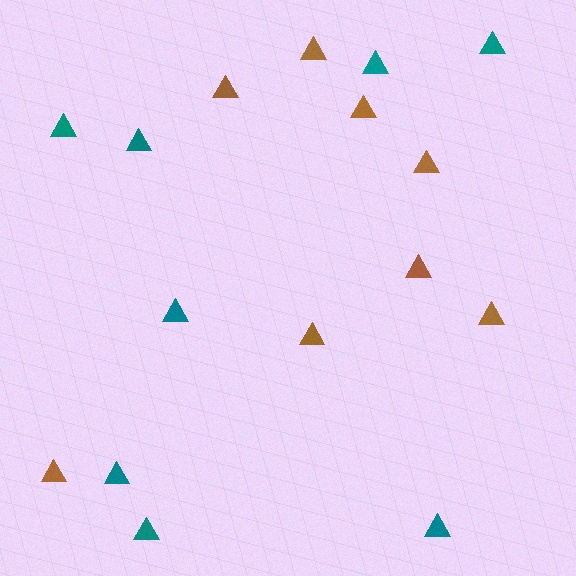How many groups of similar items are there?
There are 2 groups: one group of brown triangles (8) and one group of teal triangles (8).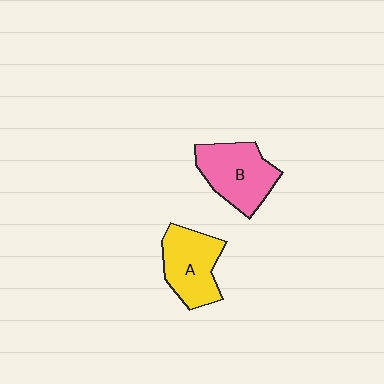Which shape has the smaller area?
Shape A (yellow).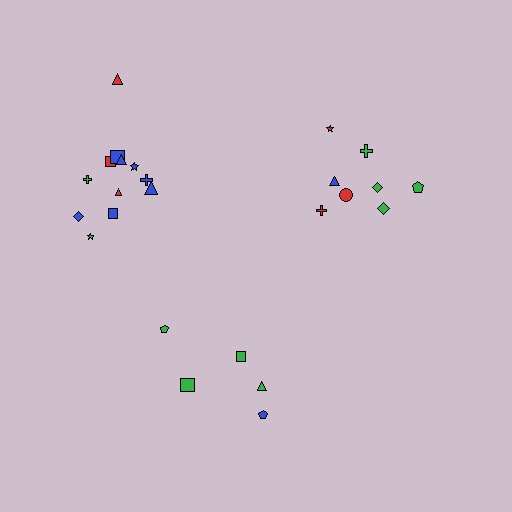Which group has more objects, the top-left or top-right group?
The top-left group.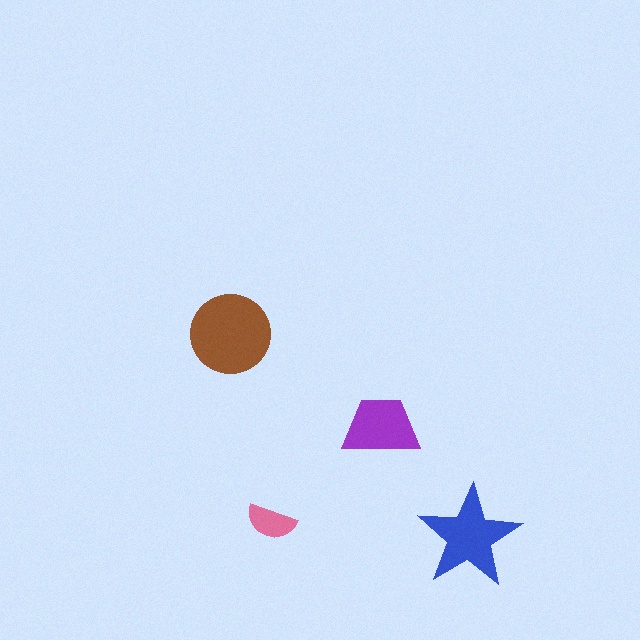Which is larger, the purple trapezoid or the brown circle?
The brown circle.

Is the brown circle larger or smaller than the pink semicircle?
Larger.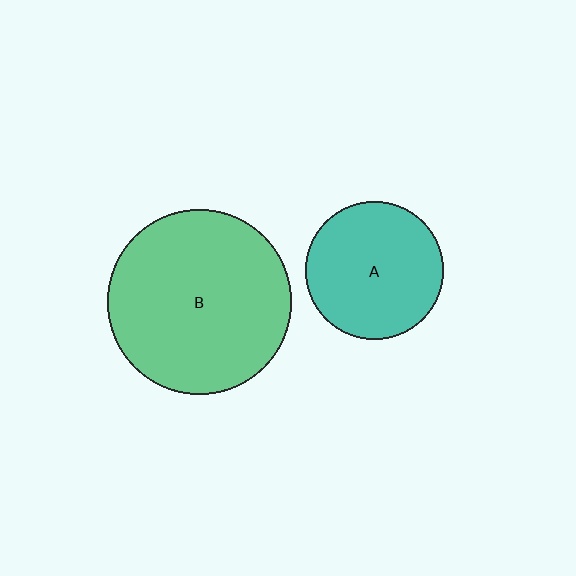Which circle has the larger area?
Circle B (green).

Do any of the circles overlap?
No, none of the circles overlap.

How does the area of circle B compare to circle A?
Approximately 1.8 times.